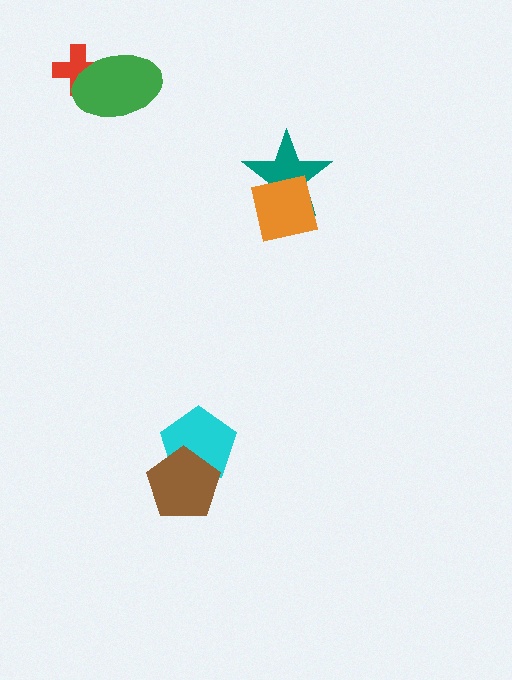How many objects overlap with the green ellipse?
1 object overlaps with the green ellipse.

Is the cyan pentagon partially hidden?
Yes, it is partially covered by another shape.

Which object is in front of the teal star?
The orange square is in front of the teal star.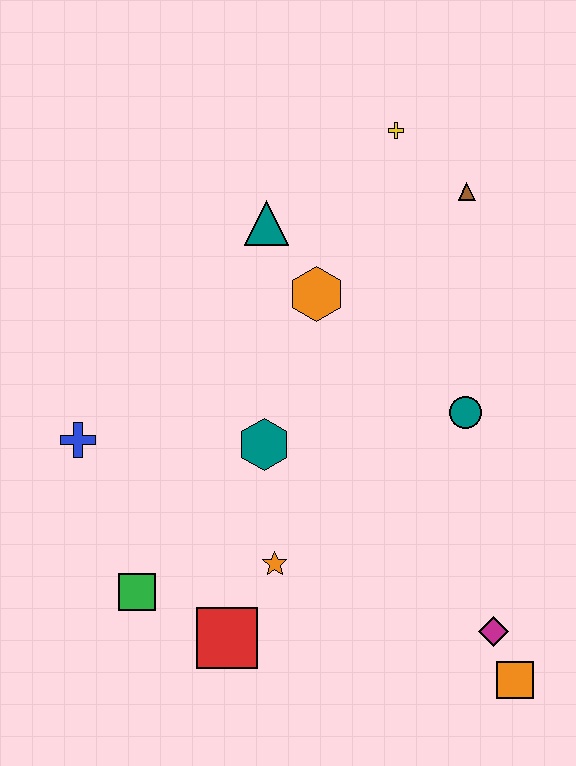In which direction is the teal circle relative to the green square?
The teal circle is to the right of the green square.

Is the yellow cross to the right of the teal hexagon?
Yes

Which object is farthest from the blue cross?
The orange square is farthest from the blue cross.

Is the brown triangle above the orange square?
Yes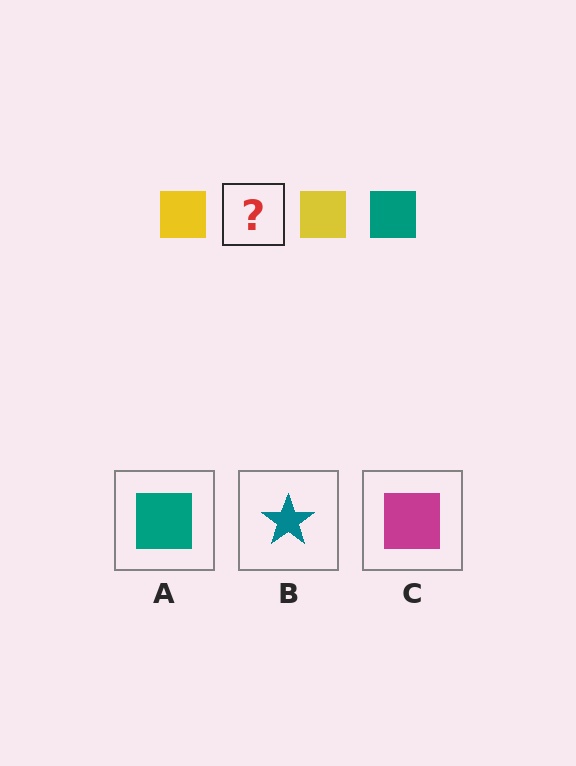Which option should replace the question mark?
Option A.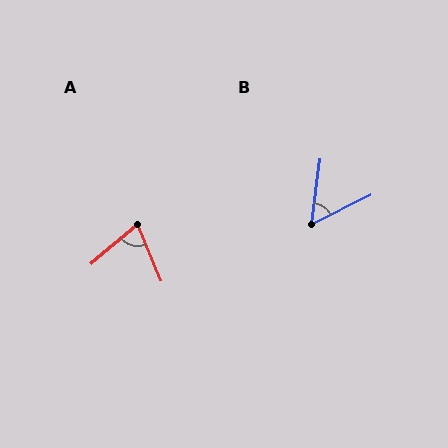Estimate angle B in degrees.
Approximately 57 degrees.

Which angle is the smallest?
B, at approximately 57 degrees.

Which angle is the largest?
A, at approximately 73 degrees.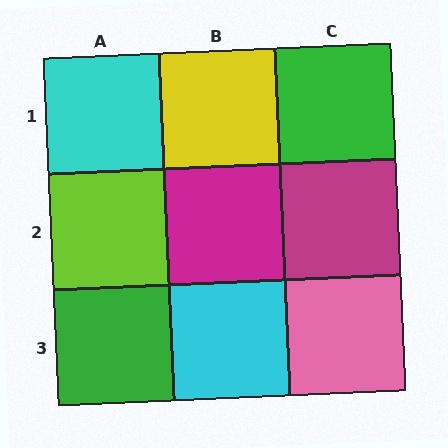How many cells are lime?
1 cell is lime.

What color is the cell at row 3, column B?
Cyan.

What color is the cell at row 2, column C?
Magenta.